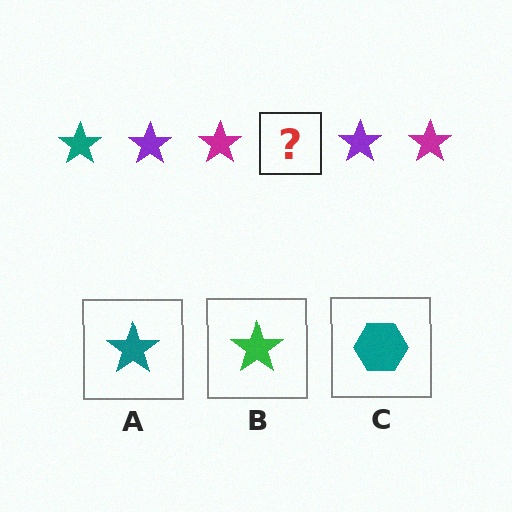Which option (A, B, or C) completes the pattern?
A.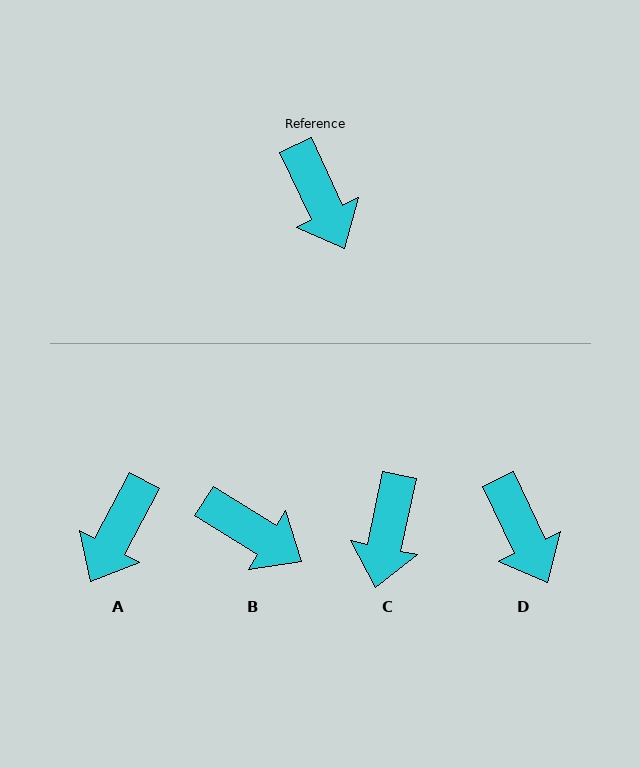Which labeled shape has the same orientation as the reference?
D.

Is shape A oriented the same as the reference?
No, it is off by about 53 degrees.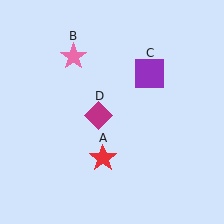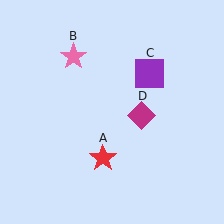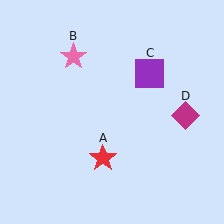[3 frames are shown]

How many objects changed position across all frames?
1 object changed position: magenta diamond (object D).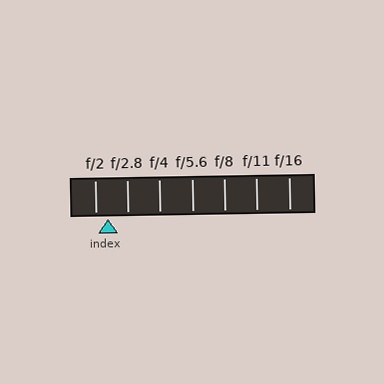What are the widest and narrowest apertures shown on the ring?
The widest aperture shown is f/2 and the narrowest is f/16.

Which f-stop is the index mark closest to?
The index mark is closest to f/2.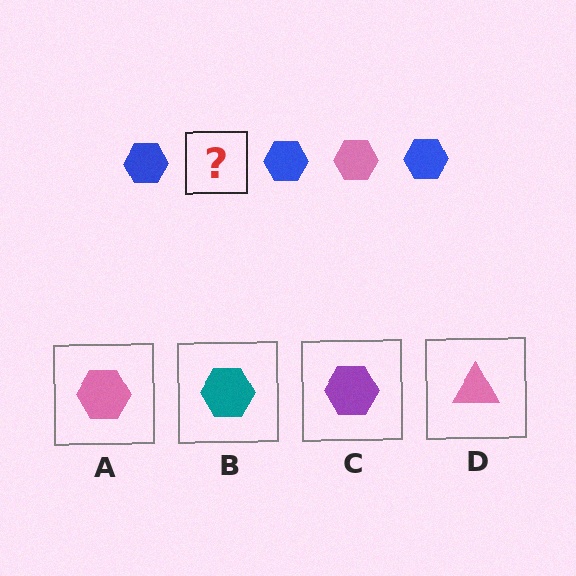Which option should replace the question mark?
Option A.